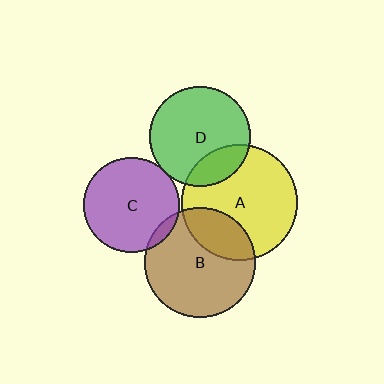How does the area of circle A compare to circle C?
Approximately 1.5 times.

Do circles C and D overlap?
Yes.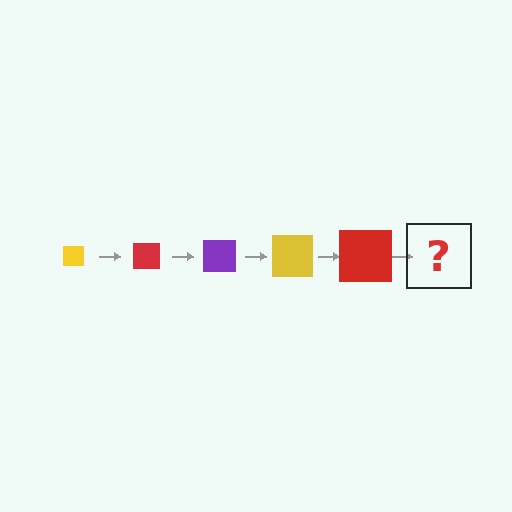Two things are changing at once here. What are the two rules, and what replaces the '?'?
The two rules are that the square grows larger each step and the color cycles through yellow, red, and purple. The '?' should be a purple square, larger than the previous one.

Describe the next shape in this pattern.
It should be a purple square, larger than the previous one.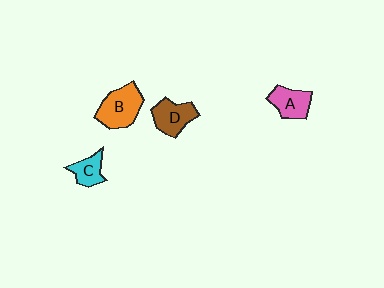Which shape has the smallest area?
Shape C (cyan).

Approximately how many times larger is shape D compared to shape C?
Approximately 1.4 times.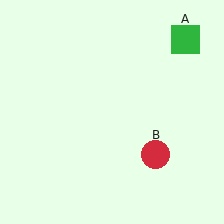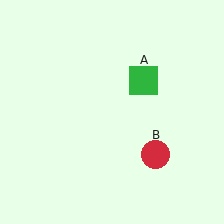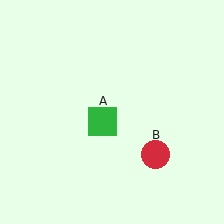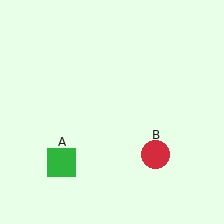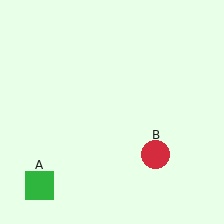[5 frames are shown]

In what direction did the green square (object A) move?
The green square (object A) moved down and to the left.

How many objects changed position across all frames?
1 object changed position: green square (object A).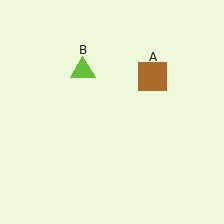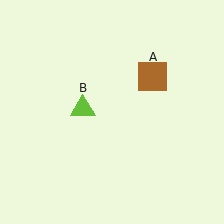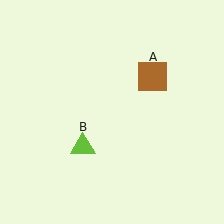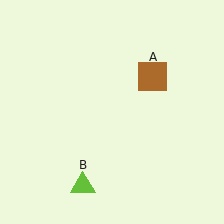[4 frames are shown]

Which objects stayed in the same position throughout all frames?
Brown square (object A) remained stationary.